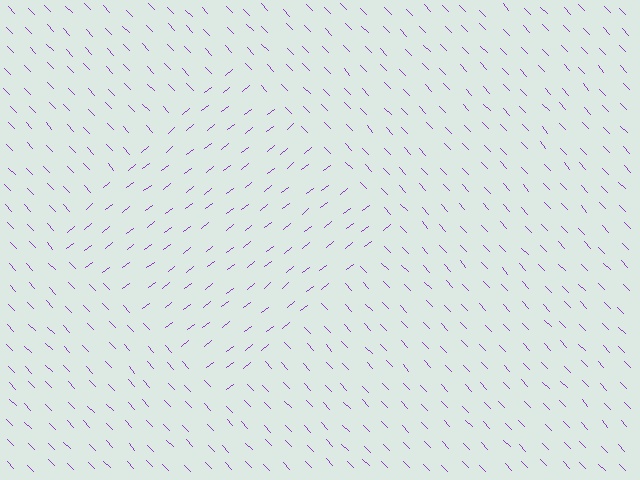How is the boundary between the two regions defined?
The boundary is defined purely by a change in line orientation (approximately 84 degrees difference). All lines are the same color and thickness.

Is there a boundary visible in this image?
Yes, there is a texture boundary formed by a change in line orientation.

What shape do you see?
I see a diamond.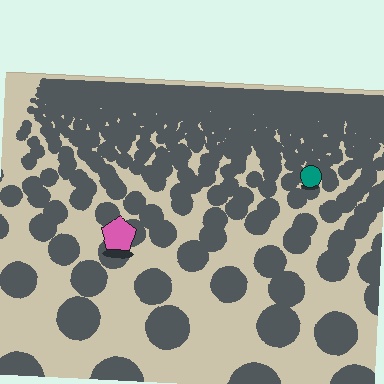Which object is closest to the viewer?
The pink pentagon is closest. The texture marks near it are larger and more spread out.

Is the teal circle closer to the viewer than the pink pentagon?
No. The pink pentagon is closer — you can tell from the texture gradient: the ground texture is coarser near it.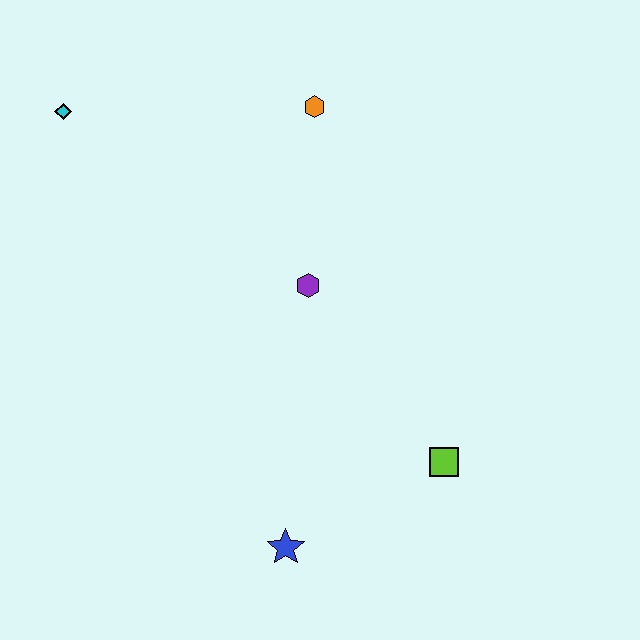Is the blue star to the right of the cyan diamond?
Yes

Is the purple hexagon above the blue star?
Yes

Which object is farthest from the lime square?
The cyan diamond is farthest from the lime square.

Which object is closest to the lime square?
The blue star is closest to the lime square.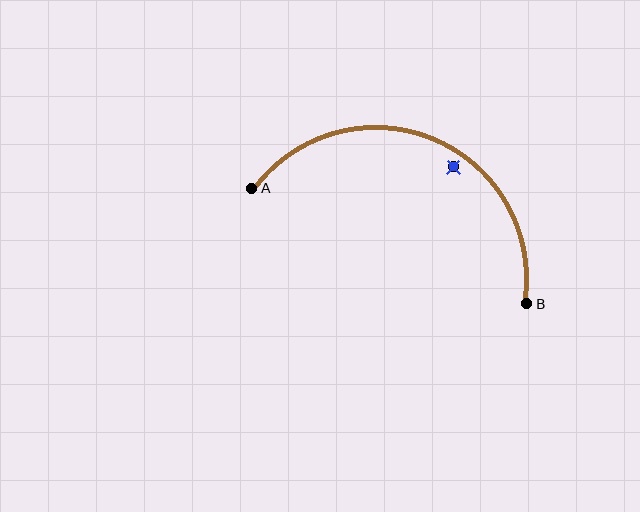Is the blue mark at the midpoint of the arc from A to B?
No — the blue mark does not lie on the arc at all. It sits slightly inside the curve.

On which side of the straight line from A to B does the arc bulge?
The arc bulges above the straight line connecting A and B.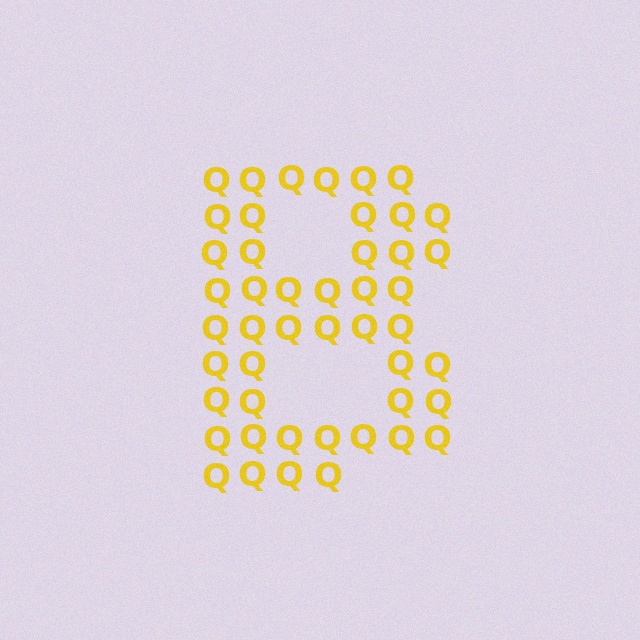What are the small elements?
The small elements are letter Q's.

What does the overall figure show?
The overall figure shows the letter B.